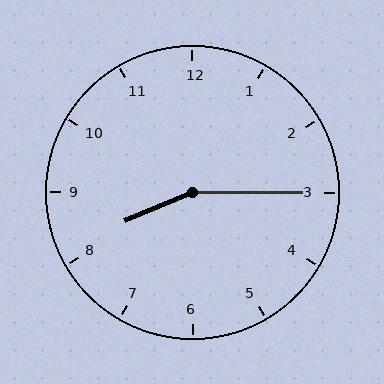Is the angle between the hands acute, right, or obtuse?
It is obtuse.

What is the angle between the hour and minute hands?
Approximately 158 degrees.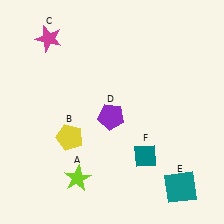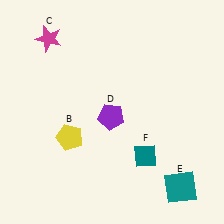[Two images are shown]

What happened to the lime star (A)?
The lime star (A) was removed in Image 2. It was in the bottom-left area of Image 1.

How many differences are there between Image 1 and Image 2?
There is 1 difference between the two images.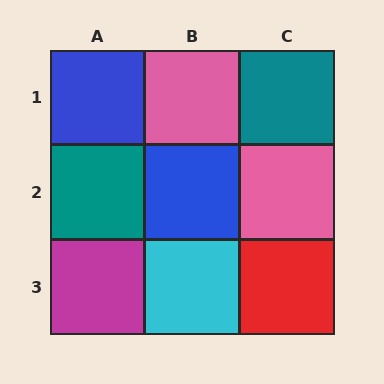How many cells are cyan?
1 cell is cyan.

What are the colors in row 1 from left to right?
Blue, pink, teal.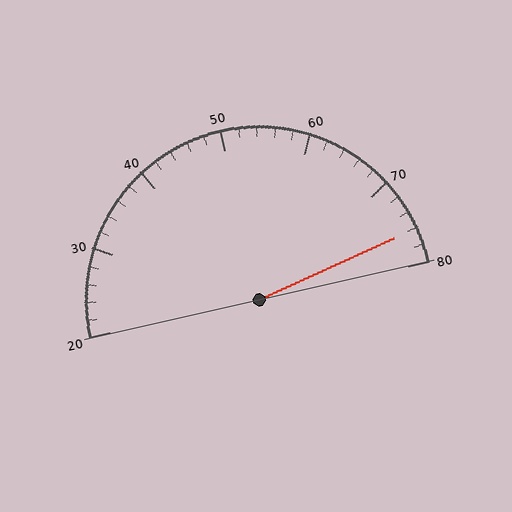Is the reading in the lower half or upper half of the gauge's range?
The reading is in the upper half of the range (20 to 80).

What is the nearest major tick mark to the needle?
The nearest major tick mark is 80.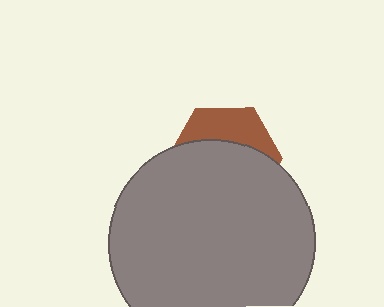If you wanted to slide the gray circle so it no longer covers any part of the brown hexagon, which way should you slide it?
Slide it down — that is the most direct way to separate the two shapes.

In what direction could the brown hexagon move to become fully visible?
The brown hexagon could move up. That would shift it out from behind the gray circle entirely.